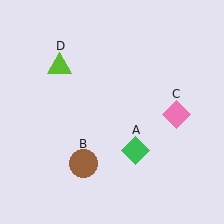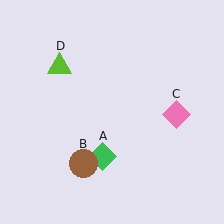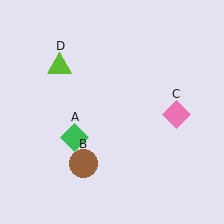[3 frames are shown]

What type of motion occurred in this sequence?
The green diamond (object A) rotated clockwise around the center of the scene.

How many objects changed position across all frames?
1 object changed position: green diamond (object A).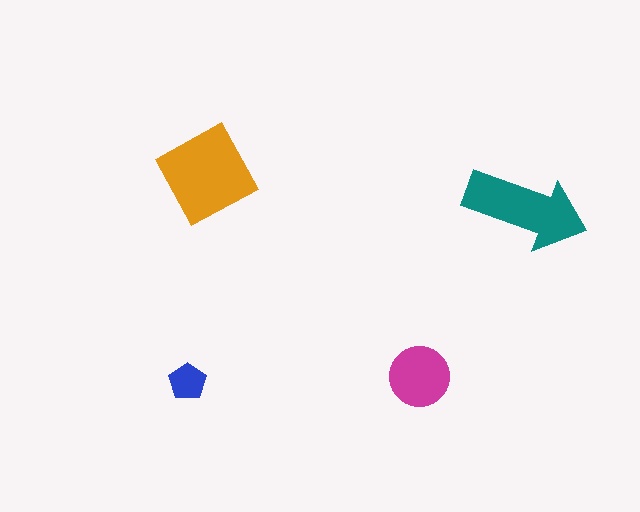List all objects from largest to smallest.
The orange square, the teal arrow, the magenta circle, the blue pentagon.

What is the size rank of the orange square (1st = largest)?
1st.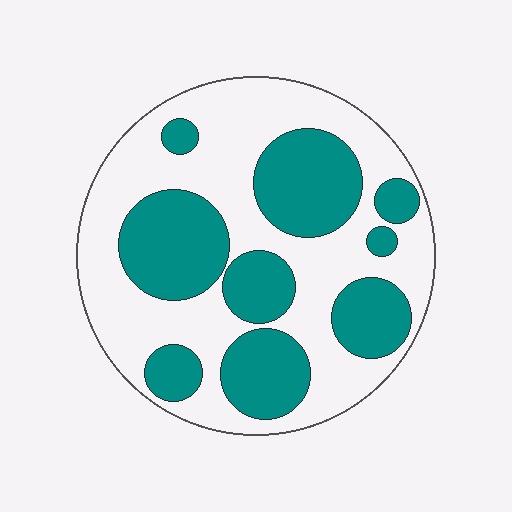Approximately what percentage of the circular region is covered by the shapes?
Approximately 40%.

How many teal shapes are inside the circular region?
9.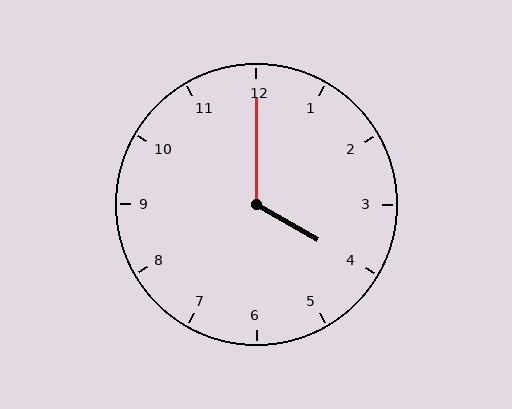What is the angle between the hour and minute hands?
Approximately 120 degrees.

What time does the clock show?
4:00.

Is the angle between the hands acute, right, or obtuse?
It is obtuse.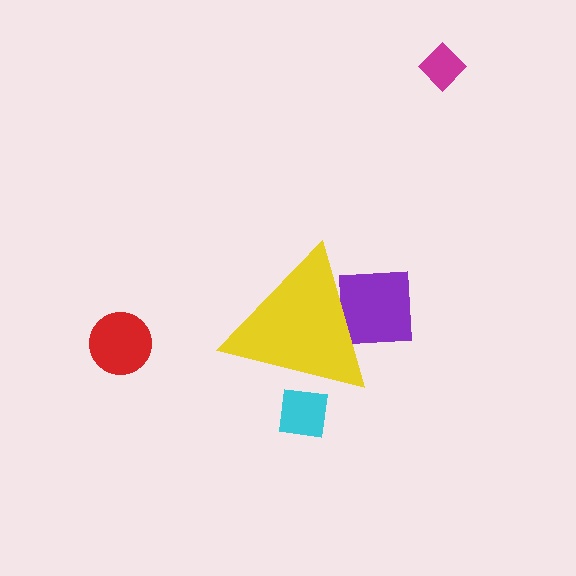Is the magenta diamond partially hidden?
No, the magenta diamond is fully visible.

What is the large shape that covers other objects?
A yellow triangle.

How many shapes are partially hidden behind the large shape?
2 shapes are partially hidden.